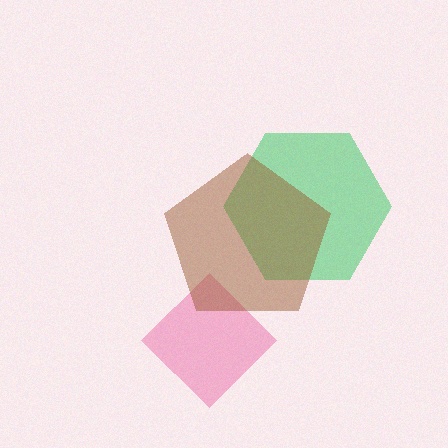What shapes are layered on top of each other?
The layered shapes are: a pink diamond, a green hexagon, a brown pentagon.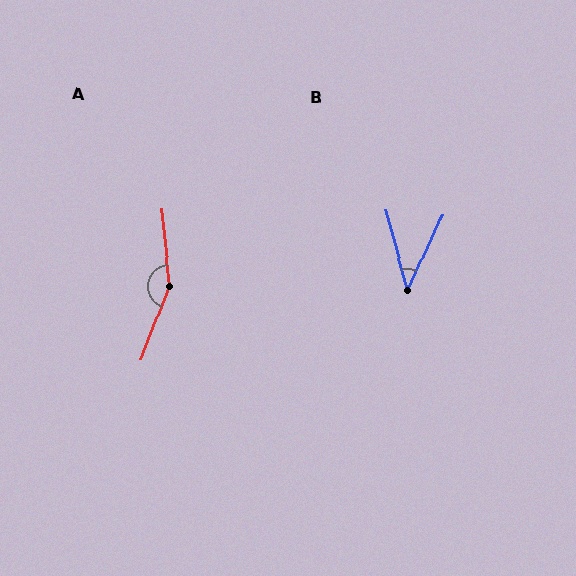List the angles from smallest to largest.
B (40°), A (153°).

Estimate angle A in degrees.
Approximately 153 degrees.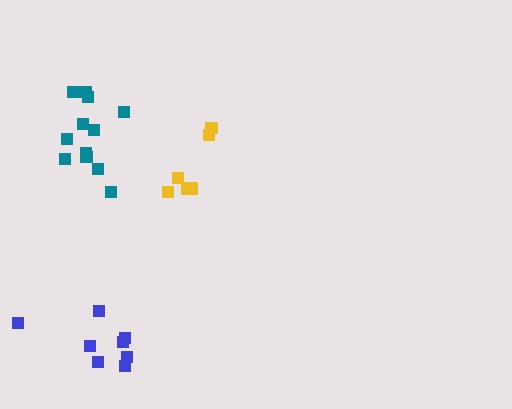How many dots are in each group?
Group 1: 6 dots, Group 2: 12 dots, Group 3: 8 dots (26 total).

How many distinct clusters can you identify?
There are 3 distinct clusters.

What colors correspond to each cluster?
The clusters are colored: yellow, teal, blue.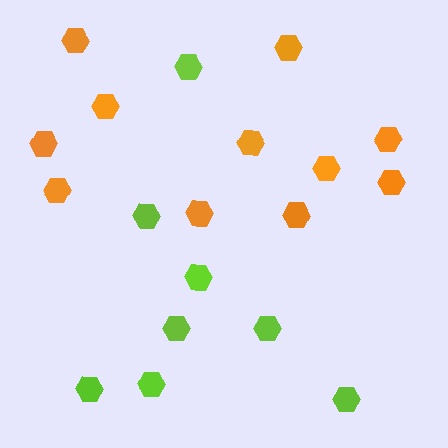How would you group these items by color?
There are 2 groups: one group of orange hexagons (11) and one group of lime hexagons (8).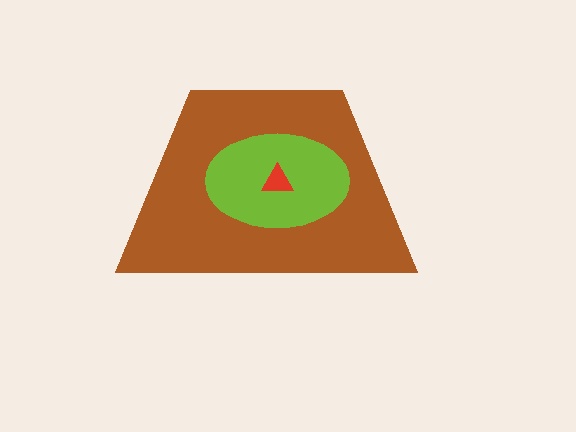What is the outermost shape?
The brown trapezoid.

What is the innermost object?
The red triangle.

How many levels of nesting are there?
3.